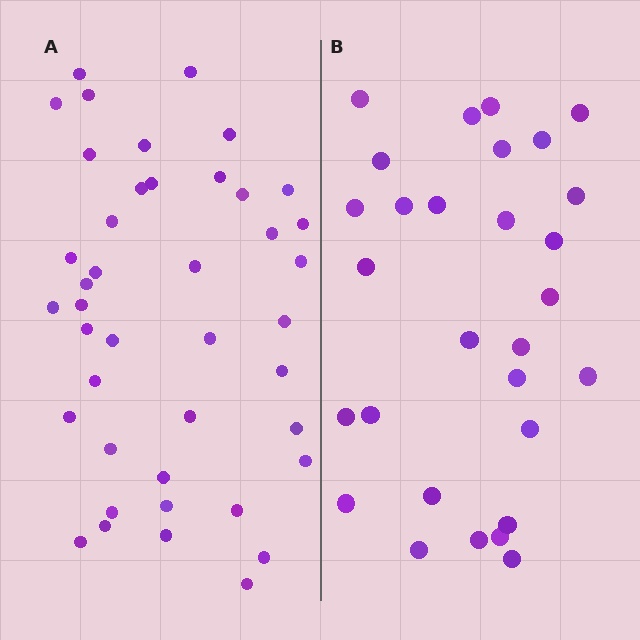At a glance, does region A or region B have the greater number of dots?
Region A (the left region) has more dots.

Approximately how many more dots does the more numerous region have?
Region A has approximately 15 more dots than region B.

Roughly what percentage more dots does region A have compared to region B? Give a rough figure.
About 45% more.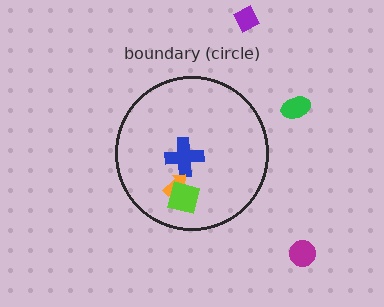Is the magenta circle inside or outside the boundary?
Outside.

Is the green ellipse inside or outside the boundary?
Outside.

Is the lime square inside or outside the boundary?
Inside.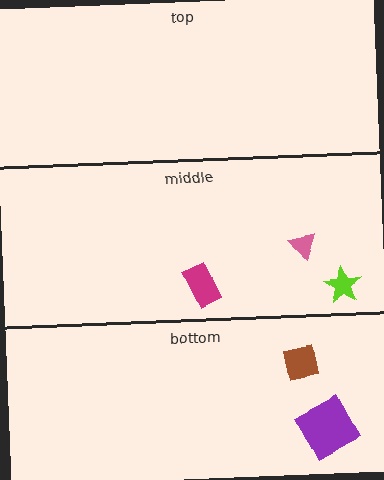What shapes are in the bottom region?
The purple square, the brown square.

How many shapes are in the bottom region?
2.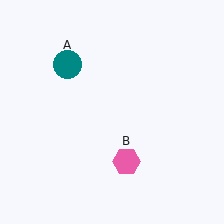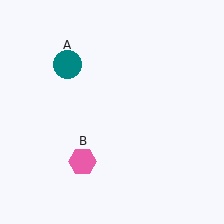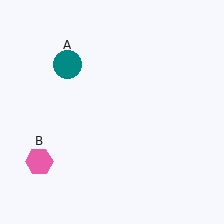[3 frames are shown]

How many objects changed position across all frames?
1 object changed position: pink hexagon (object B).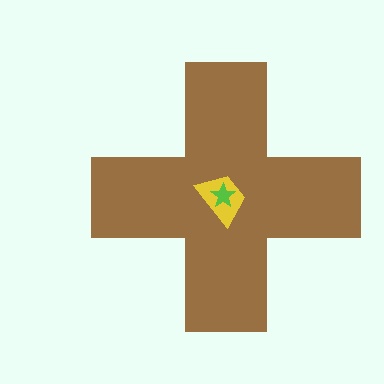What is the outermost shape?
The brown cross.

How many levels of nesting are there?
3.